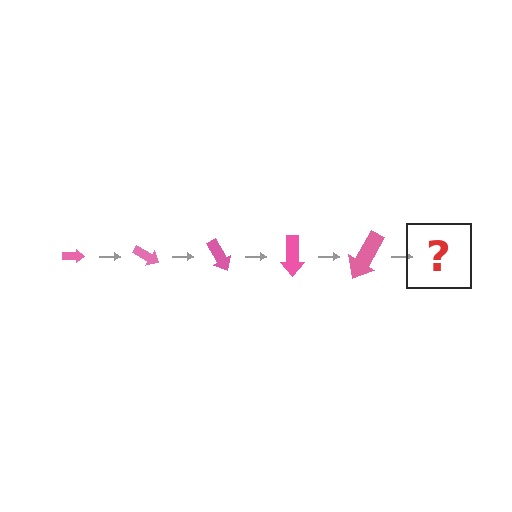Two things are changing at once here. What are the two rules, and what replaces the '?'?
The two rules are that the arrow grows larger each step and it rotates 30 degrees each step. The '?' should be an arrow, larger than the previous one and rotated 150 degrees from the start.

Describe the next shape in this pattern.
It should be an arrow, larger than the previous one and rotated 150 degrees from the start.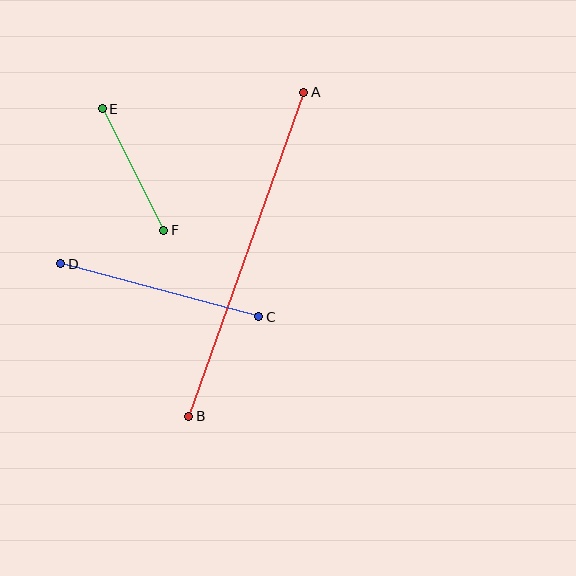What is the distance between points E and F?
The distance is approximately 136 pixels.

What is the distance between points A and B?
The distance is approximately 343 pixels.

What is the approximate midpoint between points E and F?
The midpoint is at approximately (133, 170) pixels.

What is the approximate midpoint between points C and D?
The midpoint is at approximately (160, 290) pixels.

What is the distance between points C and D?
The distance is approximately 205 pixels.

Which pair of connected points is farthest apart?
Points A and B are farthest apart.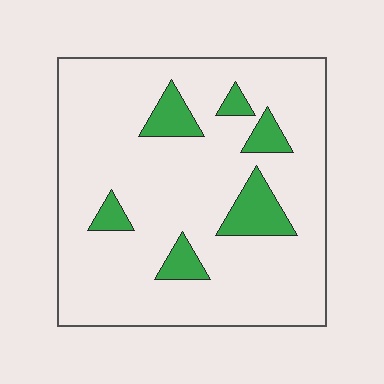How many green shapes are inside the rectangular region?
6.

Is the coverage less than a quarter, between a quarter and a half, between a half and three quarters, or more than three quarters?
Less than a quarter.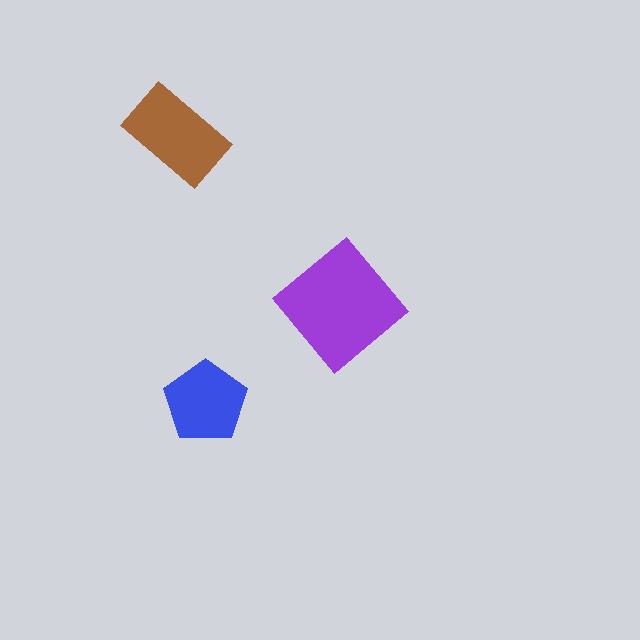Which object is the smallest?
The blue pentagon.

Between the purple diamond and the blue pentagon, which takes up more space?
The purple diamond.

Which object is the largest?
The purple diamond.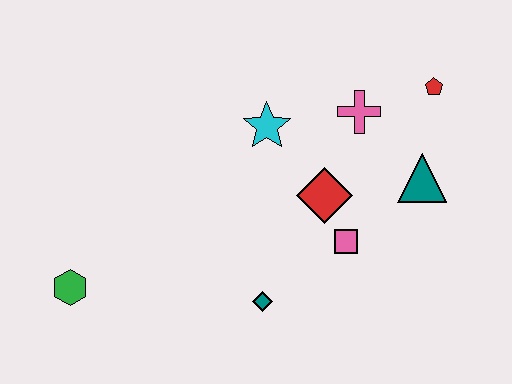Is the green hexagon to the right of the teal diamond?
No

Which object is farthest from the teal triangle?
The green hexagon is farthest from the teal triangle.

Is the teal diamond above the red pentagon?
No